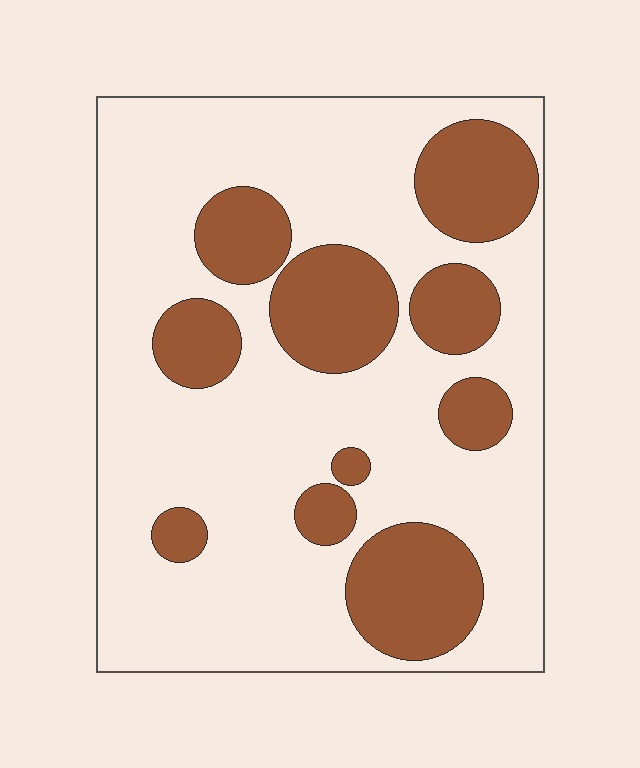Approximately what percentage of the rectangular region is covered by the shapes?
Approximately 30%.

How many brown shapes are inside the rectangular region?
10.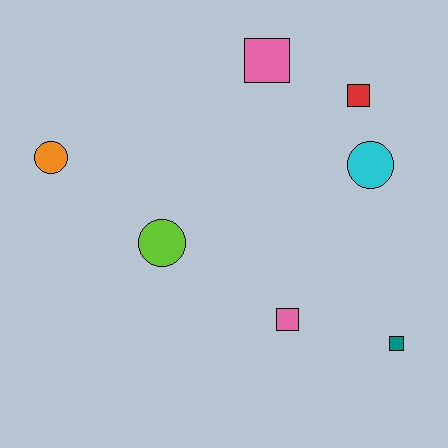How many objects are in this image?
There are 7 objects.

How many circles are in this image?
There are 3 circles.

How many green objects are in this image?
There are no green objects.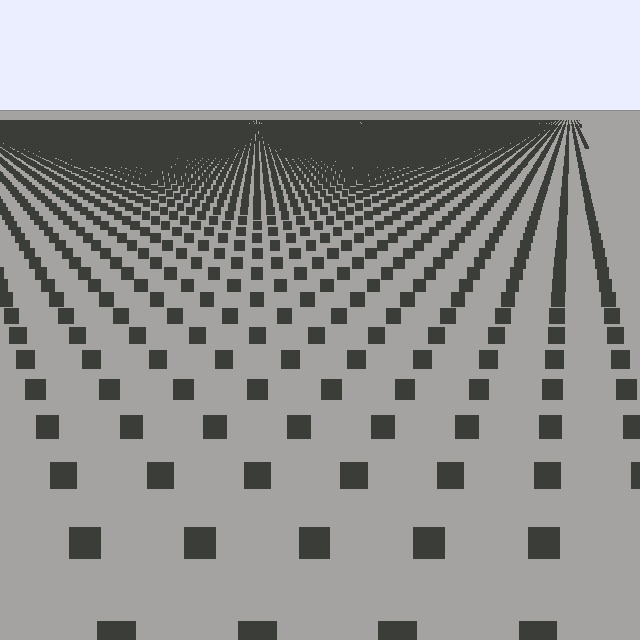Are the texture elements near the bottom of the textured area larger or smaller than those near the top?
Larger. Near the bottom, elements are closer to the viewer and appear at a bigger on-screen size.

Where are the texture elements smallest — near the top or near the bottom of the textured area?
Near the top.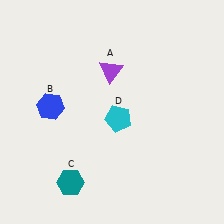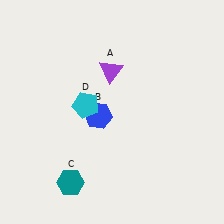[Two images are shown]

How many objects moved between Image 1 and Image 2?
2 objects moved between the two images.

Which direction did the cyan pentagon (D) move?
The cyan pentagon (D) moved left.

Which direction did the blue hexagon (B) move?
The blue hexagon (B) moved right.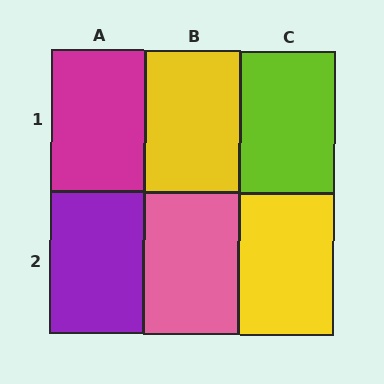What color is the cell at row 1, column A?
Magenta.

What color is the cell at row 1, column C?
Lime.